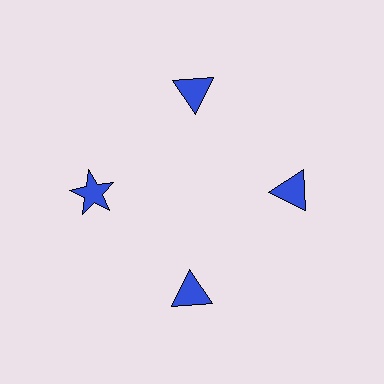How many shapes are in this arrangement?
There are 4 shapes arranged in a ring pattern.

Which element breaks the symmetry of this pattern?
The blue star at roughly the 9 o'clock position breaks the symmetry. All other shapes are blue triangles.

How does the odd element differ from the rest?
It has a different shape: star instead of triangle.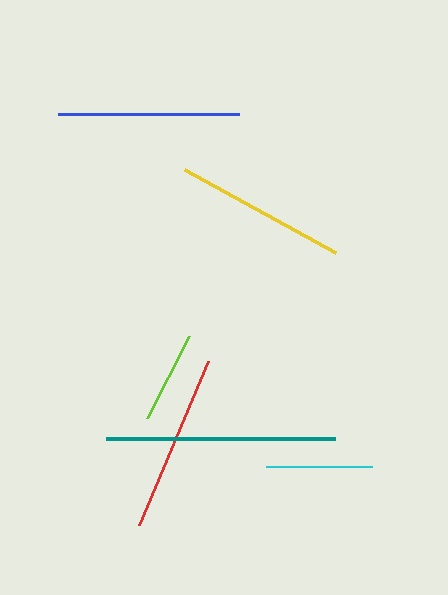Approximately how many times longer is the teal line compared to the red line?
The teal line is approximately 1.3 times the length of the red line.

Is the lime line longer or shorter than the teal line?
The teal line is longer than the lime line.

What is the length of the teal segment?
The teal segment is approximately 230 pixels long.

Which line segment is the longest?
The teal line is the longest at approximately 230 pixels.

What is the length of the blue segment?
The blue segment is approximately 181 pixels long.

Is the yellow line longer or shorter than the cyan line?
The yellow line is longer than the cyan line.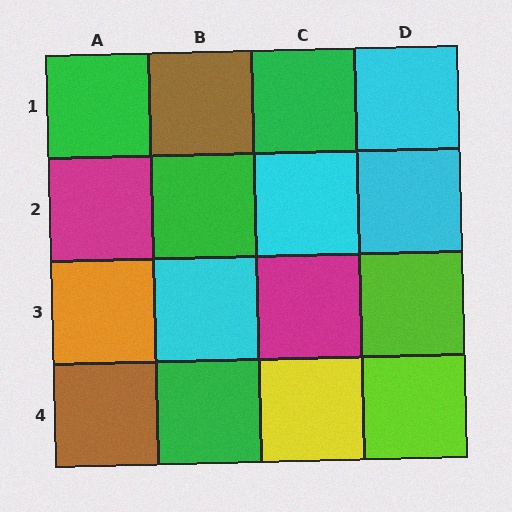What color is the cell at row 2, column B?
Green.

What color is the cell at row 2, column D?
Cyan.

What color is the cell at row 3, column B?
Cyan.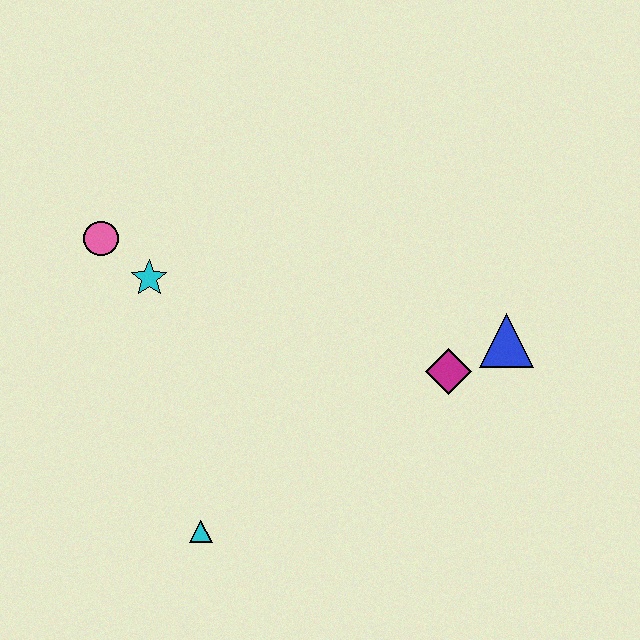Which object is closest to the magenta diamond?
The blue triangle is closest to the magenta diamond.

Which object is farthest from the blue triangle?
The pink circle is farthest from the blue triangle.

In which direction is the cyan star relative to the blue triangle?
The cyan star is to the left of the blue triangle.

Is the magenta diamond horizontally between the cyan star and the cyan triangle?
No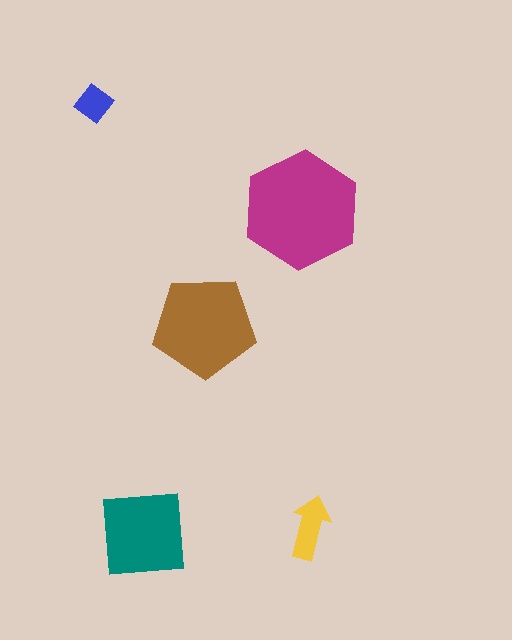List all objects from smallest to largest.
The blue diamond, the yellow arrow, the teal square, the brown pentagon, the magenta hexagon.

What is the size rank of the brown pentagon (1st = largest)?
2nd.